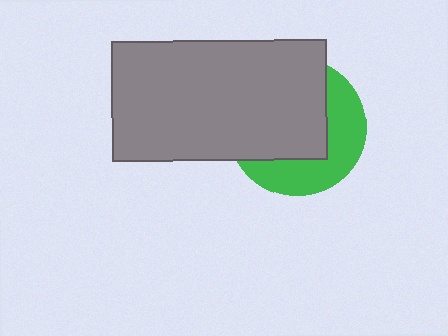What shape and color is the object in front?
The object in front is a gray rectangle.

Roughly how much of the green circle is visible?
A small part of it is visible (roughly 40%).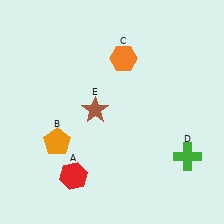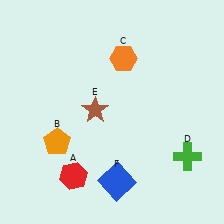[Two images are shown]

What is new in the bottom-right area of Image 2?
A blue square (F) was added in the bottom-right area of Image 2.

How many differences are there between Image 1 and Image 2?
There is 1 difference between the two images.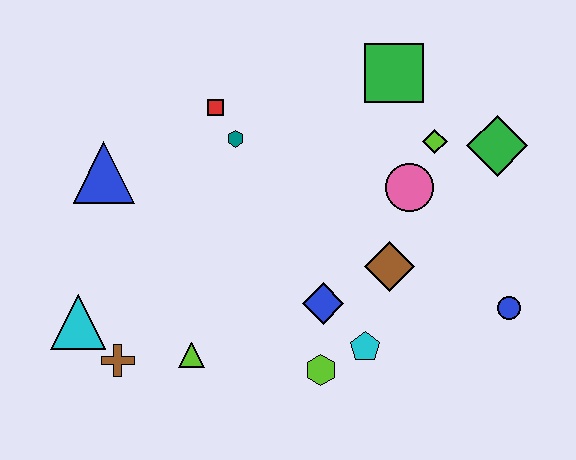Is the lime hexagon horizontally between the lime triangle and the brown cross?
No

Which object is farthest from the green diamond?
The cyan triangle is farthest from the green diamond.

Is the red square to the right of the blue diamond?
No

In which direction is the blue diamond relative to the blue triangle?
The blue diamond is to the right of the blue triangle.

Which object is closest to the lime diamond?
The pink circle is closest to the lime diamond.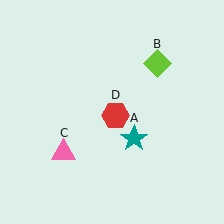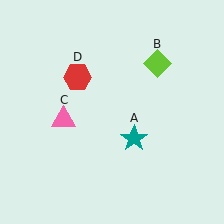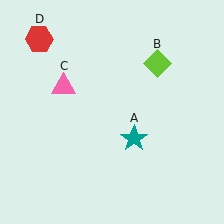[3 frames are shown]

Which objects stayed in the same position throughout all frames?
Teal star (object A) and lime diamond (object B) remained stationary.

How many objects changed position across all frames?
2 objects changed position: pink triangle (object C), red hexagon (object D).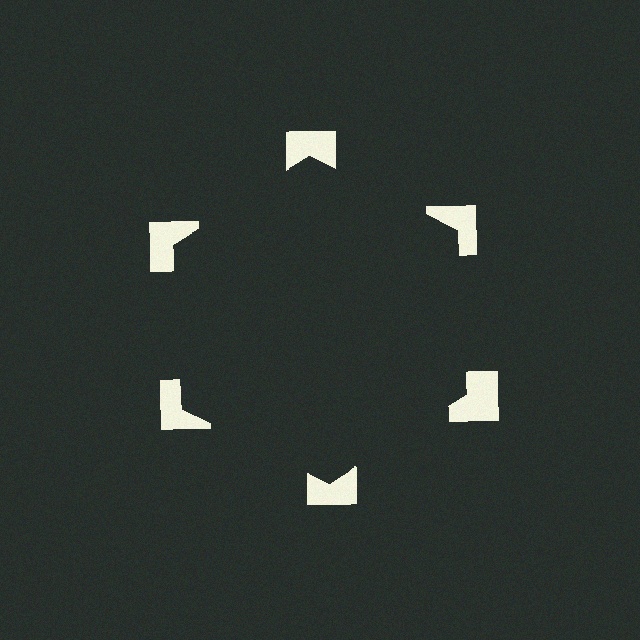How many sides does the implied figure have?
6 sides.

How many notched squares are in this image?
There are 6 — one at each vertex of the illusory hexagon.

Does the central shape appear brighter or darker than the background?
It typically appears slightly darker than the background, even though no actual brightness change is drawn.